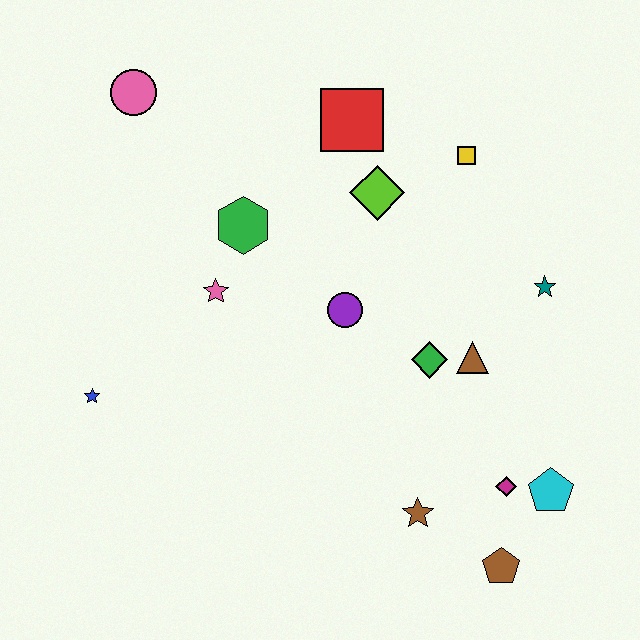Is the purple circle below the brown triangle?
No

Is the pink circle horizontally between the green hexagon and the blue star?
Yes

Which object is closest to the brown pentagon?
The magenta diamond is closest to the brown pentagon.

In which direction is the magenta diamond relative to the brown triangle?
The magenta diamond is below the brown triangle.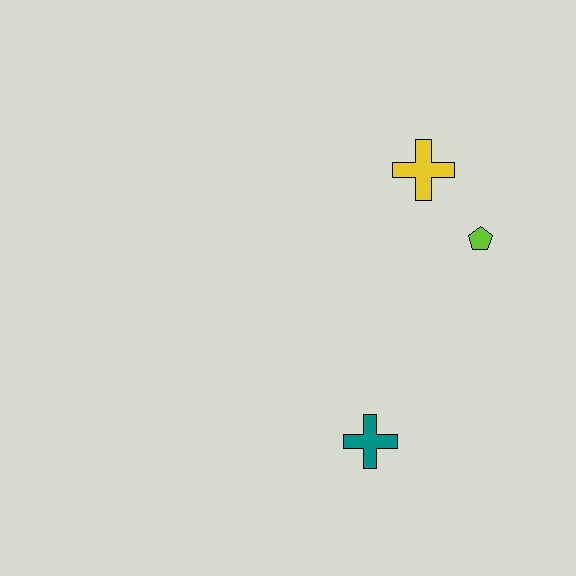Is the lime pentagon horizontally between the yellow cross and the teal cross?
No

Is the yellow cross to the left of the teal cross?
No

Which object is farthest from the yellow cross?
The teal cross is farthest from the yellow cross.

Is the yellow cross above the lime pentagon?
Yes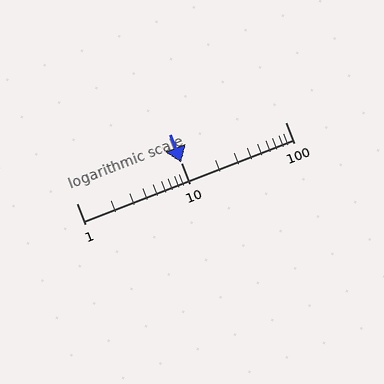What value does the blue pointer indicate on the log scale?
The pointer indicates approximately 10.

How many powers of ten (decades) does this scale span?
The scale spans 2 decades, from 1 to 100.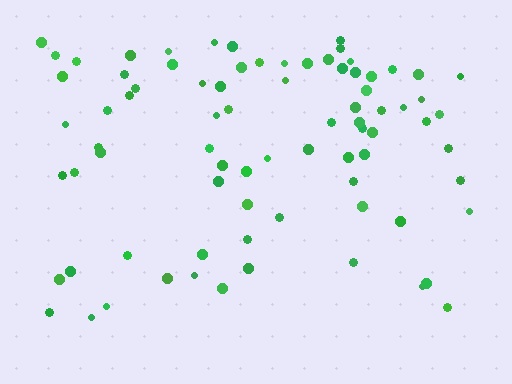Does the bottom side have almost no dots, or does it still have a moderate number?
Still a moderate number, just noticeably fewer than the top.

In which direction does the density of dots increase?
From bottom to top, with the top side densest.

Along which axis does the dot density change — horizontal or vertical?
Vertical.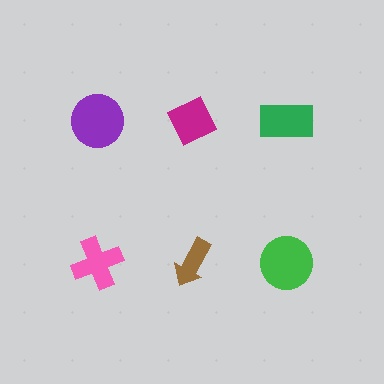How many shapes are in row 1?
3 shapes.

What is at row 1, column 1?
A purple circle.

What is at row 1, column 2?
A magenta diamond.